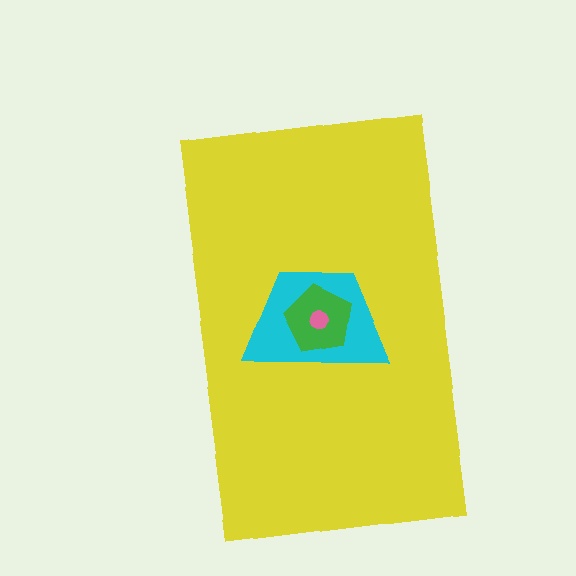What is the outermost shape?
The yellow rectangle.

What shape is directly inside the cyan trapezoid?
The green pentagon.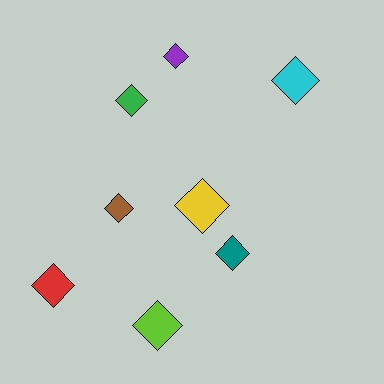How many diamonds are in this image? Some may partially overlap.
There are 8 diamonds.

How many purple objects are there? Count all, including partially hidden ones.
There is 1 purple object.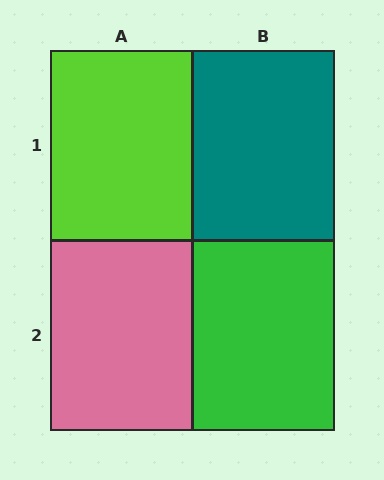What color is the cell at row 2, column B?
Green.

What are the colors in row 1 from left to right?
Lime, teal.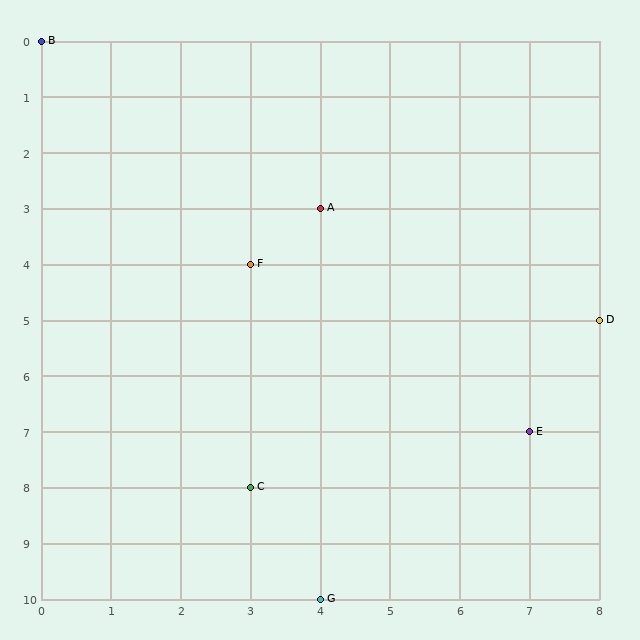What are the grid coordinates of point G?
Point G is at grid coordinates (4, 10).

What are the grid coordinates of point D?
Point D is at grid coordinates (8, 5).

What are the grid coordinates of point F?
Point F is at grid coordinates (3, 4).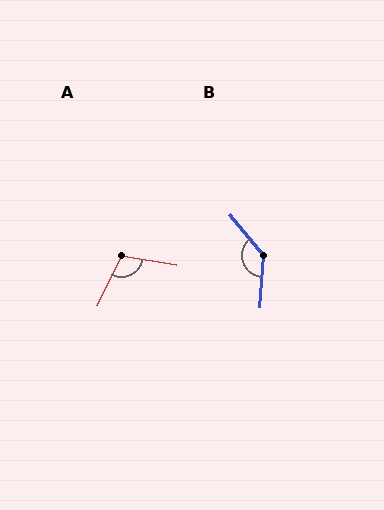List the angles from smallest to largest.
A (106°), B (136°).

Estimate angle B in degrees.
Approximately 136 degrees.